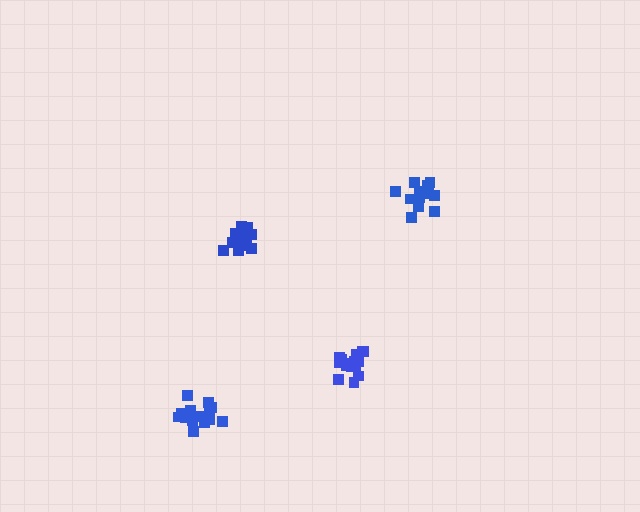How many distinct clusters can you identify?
There are 4 distinct clusters.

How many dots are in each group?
Group 1: 12 dots, Group 2: 17 dots, Group 3: 17 dots, Group 4: 16 dots (62 total).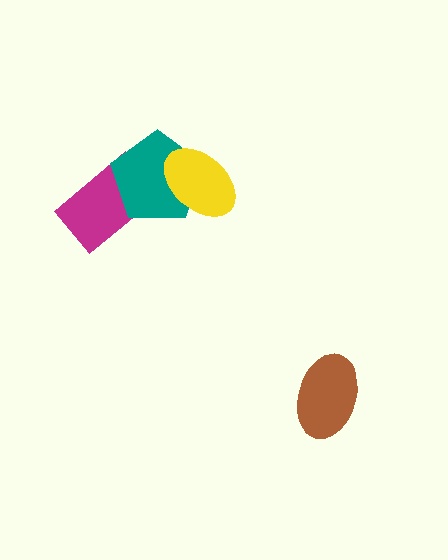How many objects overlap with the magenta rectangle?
1 object overlaps with the magenta rectangle.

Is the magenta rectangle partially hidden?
Yes, it is partially covered by another shape.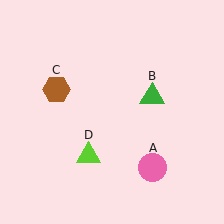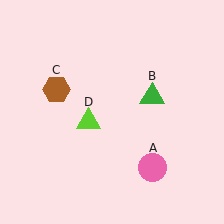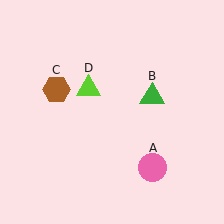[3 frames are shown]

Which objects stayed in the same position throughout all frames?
Pink circle (object A) and green triangle (object B) and brown hexagon (object C) remained stationary.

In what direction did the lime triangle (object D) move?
The lime triangle (object D) moved up.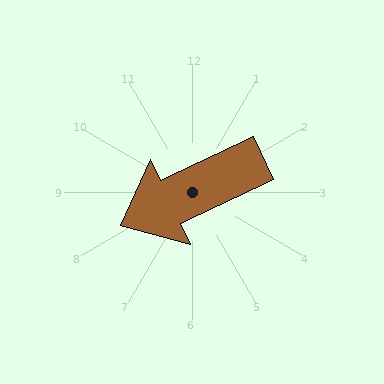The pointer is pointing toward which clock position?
Roughly 8 o'clock.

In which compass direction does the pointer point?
Southwest.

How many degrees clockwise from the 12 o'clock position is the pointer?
Approximately 245 degrees.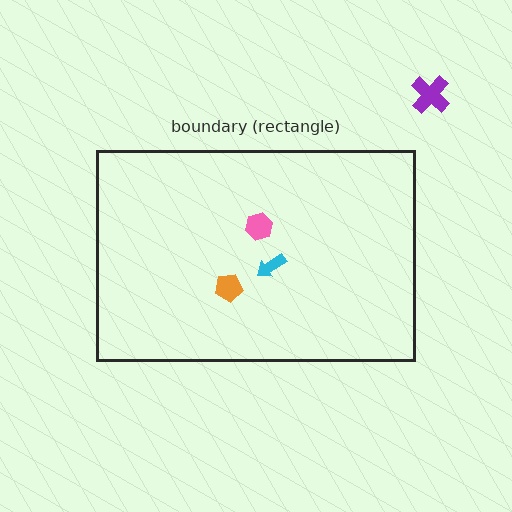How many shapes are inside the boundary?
3 inside, 1 outside.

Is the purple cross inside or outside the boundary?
Outside.